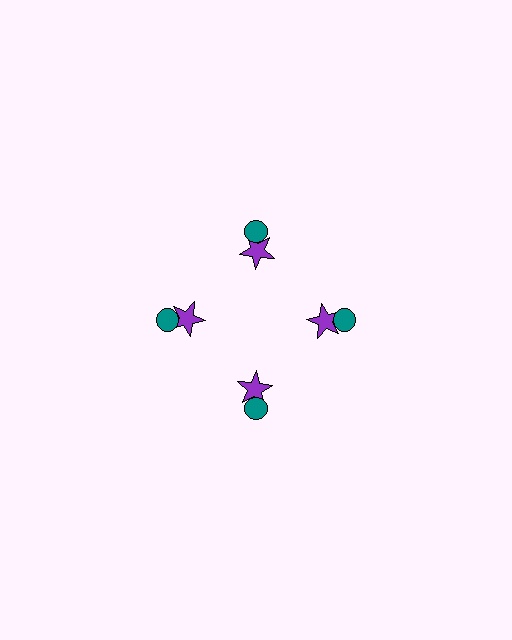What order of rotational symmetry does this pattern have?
This pattern has 4-fold rotational symmetry.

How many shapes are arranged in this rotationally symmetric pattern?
There are 8 shapes, arranged in 4 groups of 2.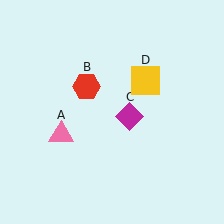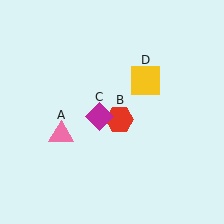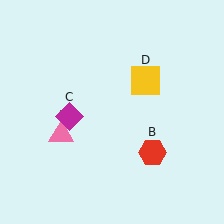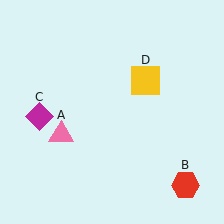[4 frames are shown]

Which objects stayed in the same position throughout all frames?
Pink triangle (object A) and yellow square (object D) remained stationary.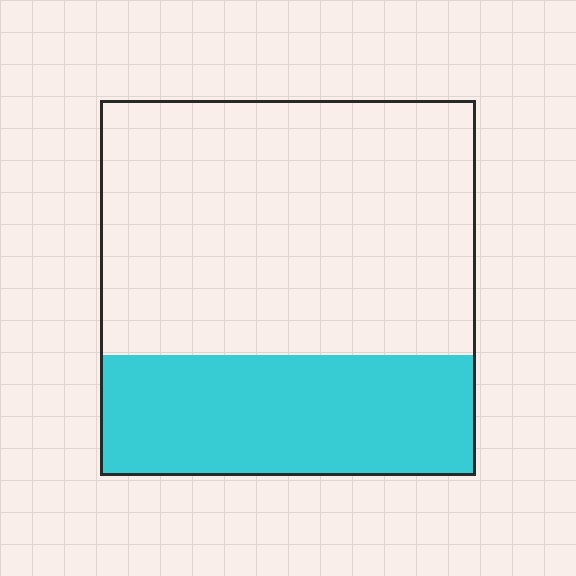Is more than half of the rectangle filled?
No.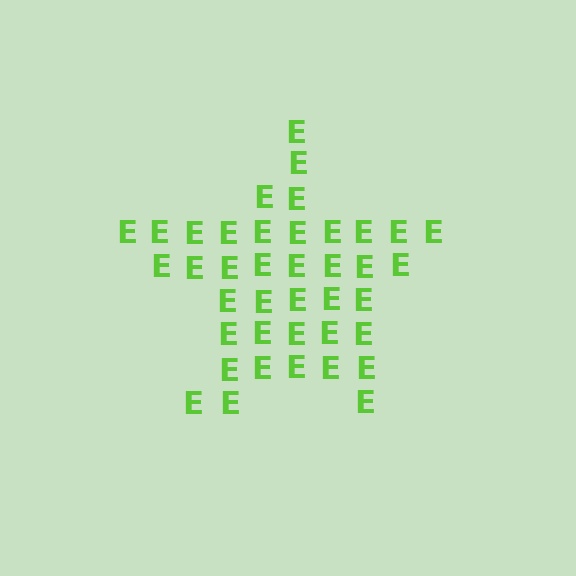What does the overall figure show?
The overall figure shows a star.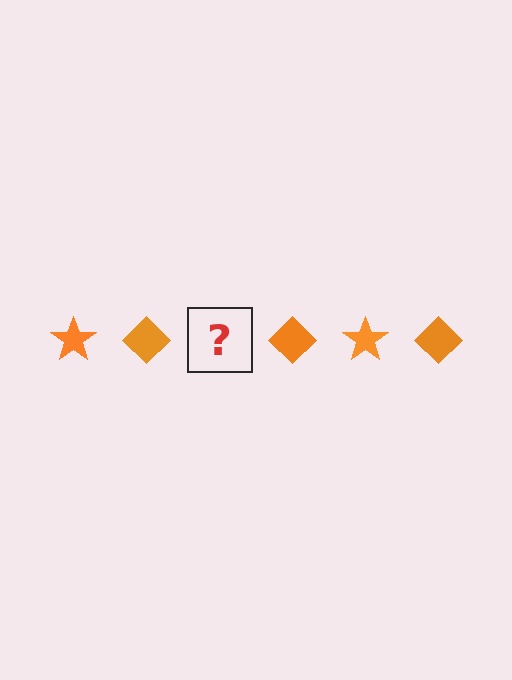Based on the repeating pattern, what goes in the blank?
The blank should be an orange star.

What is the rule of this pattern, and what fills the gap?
The rule is that the pattern cycles through star, diamond shapes in orange. The gap should be filled with an orange star.